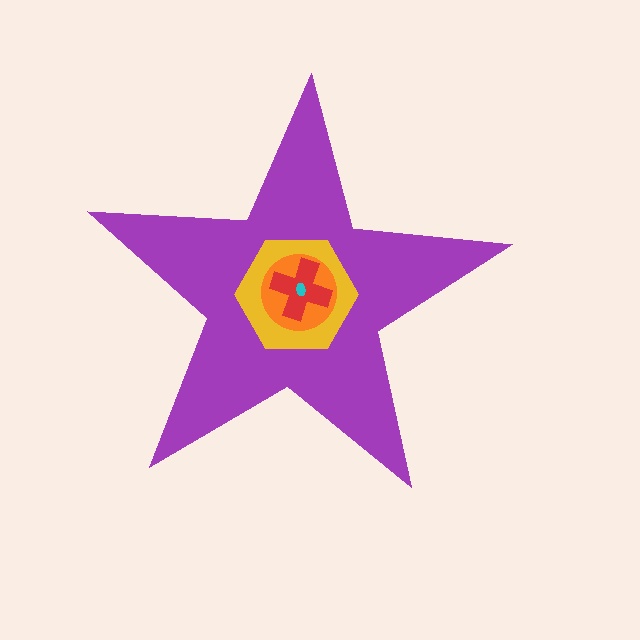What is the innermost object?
The cyan ellipse.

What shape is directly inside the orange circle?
The red cross.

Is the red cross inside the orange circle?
Yes.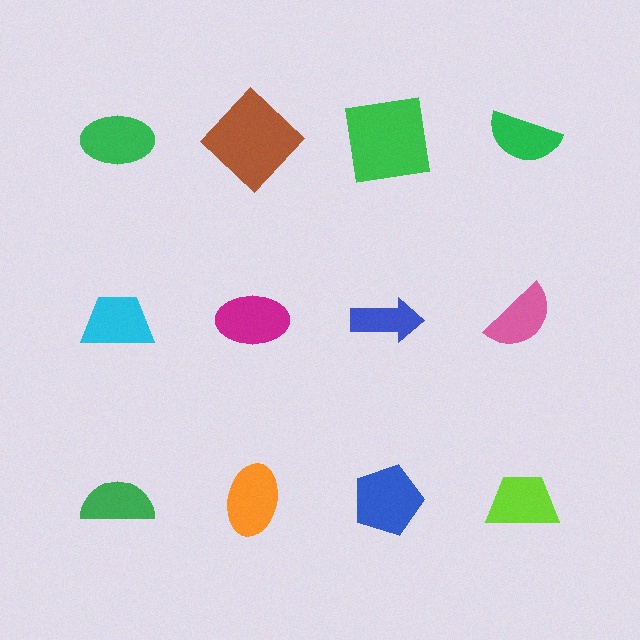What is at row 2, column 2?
A magenta ellipse.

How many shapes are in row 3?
4 shapes.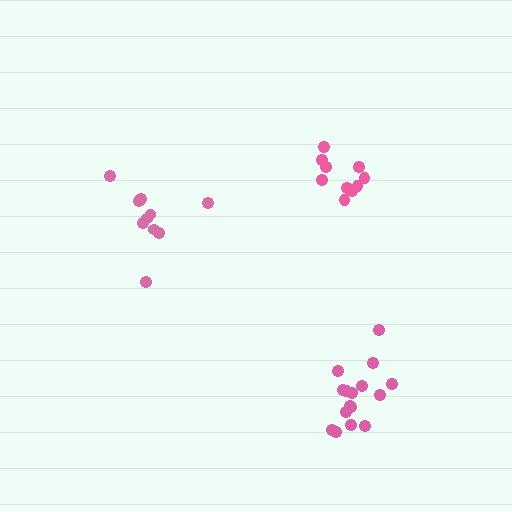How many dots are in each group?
Group 1: 10 dots, Group 2: 16 dots, Group 3: 10 dots (36 total).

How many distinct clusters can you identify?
There are 3 distinct clusters.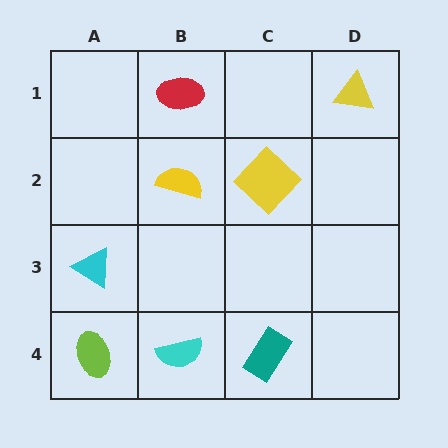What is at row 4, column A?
A lime ellipse.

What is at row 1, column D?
A yellow triangle.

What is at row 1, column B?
A red ellipse.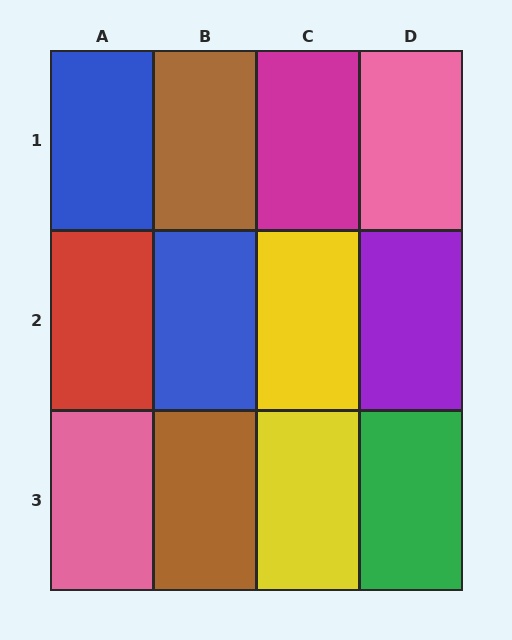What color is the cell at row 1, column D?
Pink.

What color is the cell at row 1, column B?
Brown.